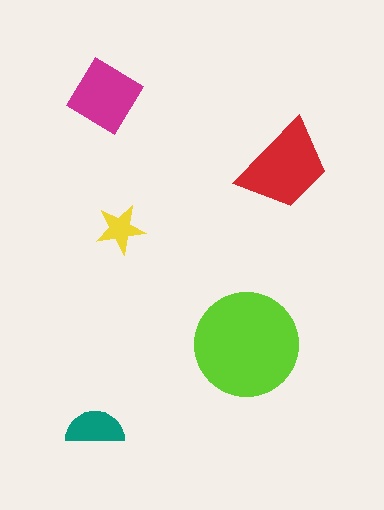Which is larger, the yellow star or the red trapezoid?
The red trapezoid.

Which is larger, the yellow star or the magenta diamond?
The magenta diamond.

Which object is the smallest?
The yellow star.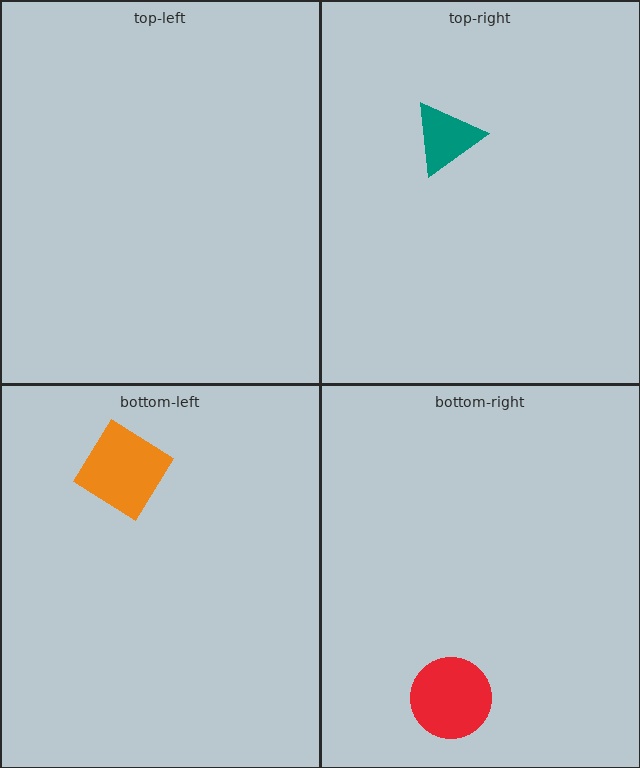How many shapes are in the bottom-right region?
1.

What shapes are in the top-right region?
The teal triangle.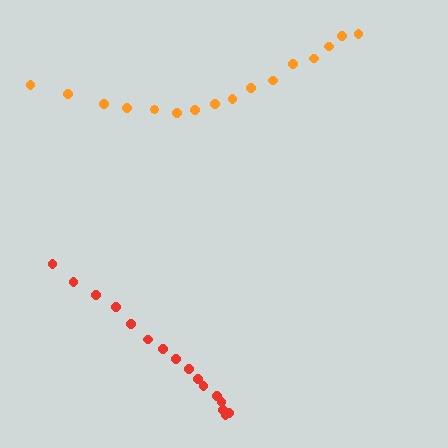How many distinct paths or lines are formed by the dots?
There are 2 distinct paths.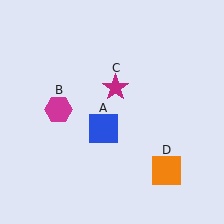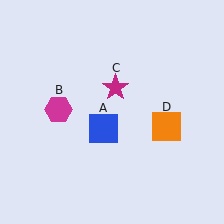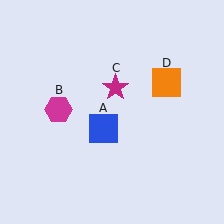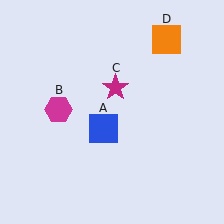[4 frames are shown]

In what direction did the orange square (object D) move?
The orange square (object D) moved up.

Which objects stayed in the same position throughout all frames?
Blue square (object A) and magenta hexagon (object B) and magenta star (object C) remained stationary.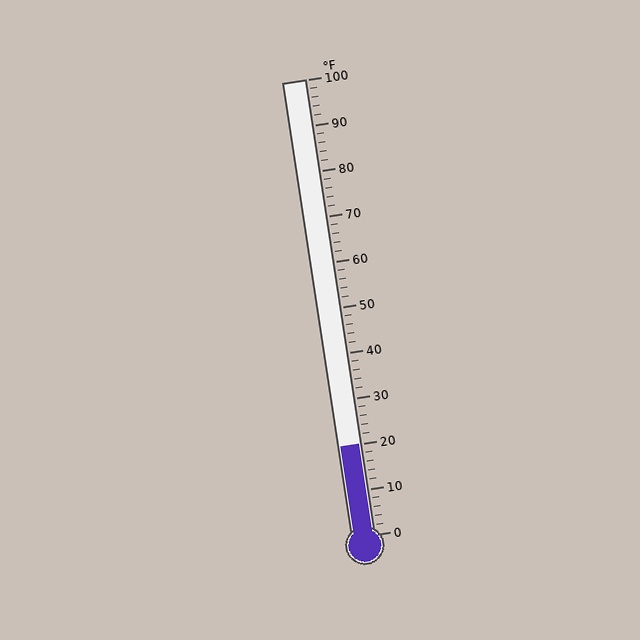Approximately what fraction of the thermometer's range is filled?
The thermometer is filled to approximately 20% of its range.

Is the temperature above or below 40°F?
The temperature is below 40°F.